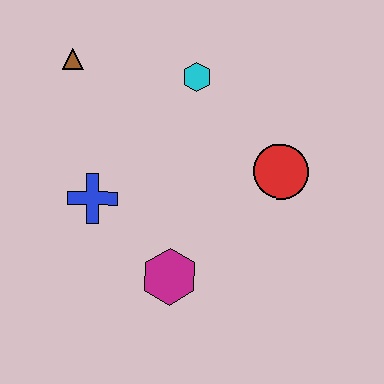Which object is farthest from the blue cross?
The red circle is farthest from the blue cross.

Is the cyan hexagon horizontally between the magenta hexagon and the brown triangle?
No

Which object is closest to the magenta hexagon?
The blue cross is closest to the magenta hexagon.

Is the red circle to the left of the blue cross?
No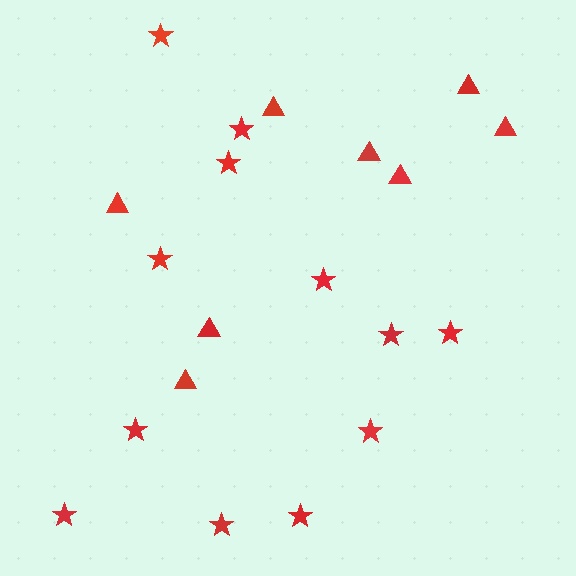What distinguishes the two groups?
There are 2 groups: one group of triangles (8) and one group of stars (12).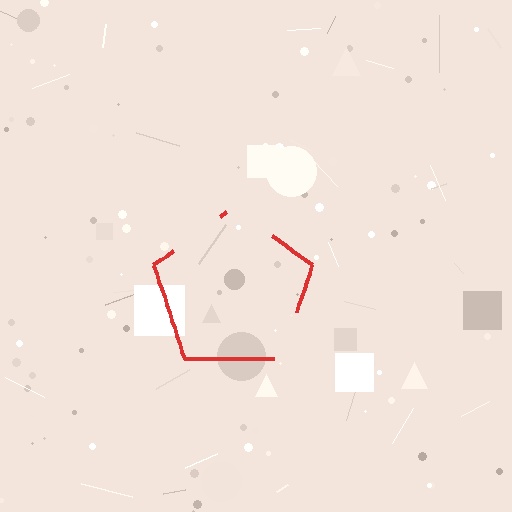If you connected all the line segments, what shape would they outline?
They would outline a pentagon.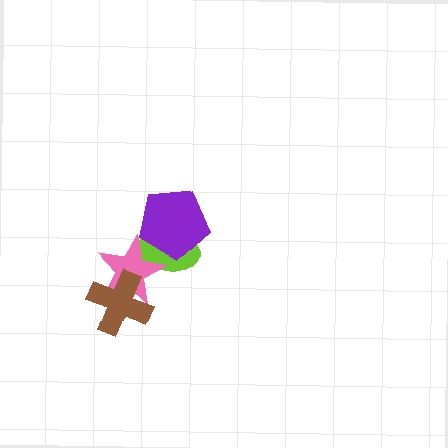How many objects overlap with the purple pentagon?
2 objects overlap with the purple pentagon.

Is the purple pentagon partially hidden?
No, no other shape covers it.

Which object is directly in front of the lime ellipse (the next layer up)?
The pink star is directly in front of the lime ellipse.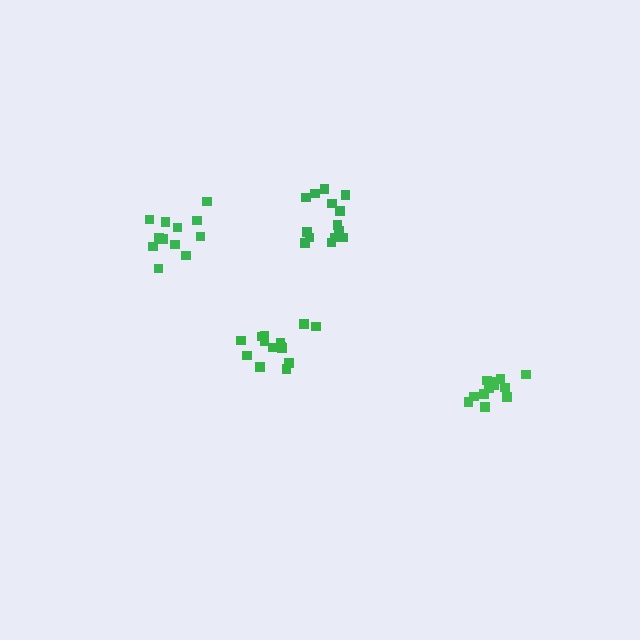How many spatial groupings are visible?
There are 4 spatial groupings.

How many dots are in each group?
Group 1: 12 dots, Group 2: 14 dots, Group 3: 14 dots, Group 4: 13 dots (53 total).